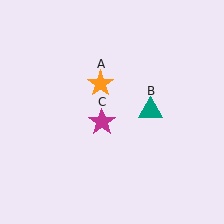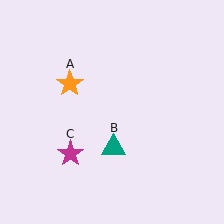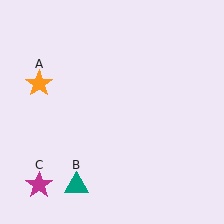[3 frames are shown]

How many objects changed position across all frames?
3 objects changed position: orange star (object A), teal triangle (object B), magenta star (object C).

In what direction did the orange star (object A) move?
The orange star (object A) moved left.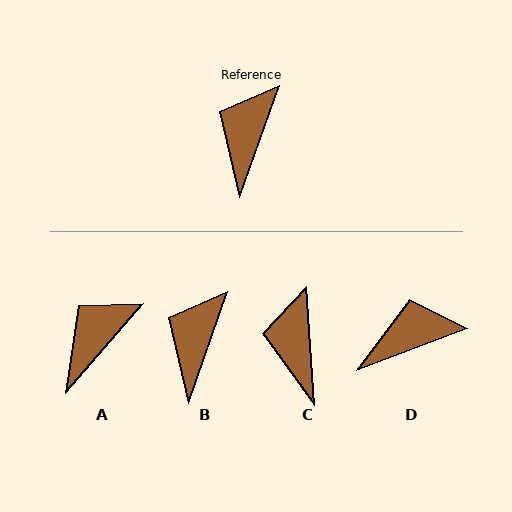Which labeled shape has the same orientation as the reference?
B.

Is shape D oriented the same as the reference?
No, it is off by about 50 degrees.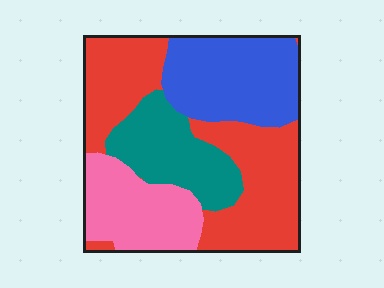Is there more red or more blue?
Red.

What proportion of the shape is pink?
Pink covers 19% of the shape.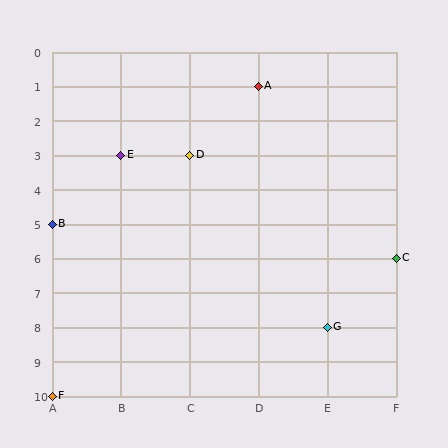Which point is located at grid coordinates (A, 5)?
Point B is at (A, 5).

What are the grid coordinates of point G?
Point G is at grid coordinates (E, 8).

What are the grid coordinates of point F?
Point F is at grid coordinates (A, 10).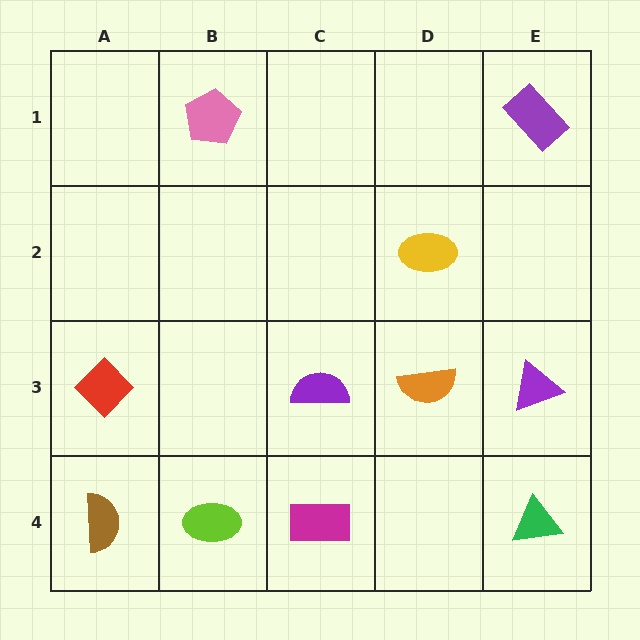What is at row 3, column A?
A red diamond.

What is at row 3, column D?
An orange semicircle.